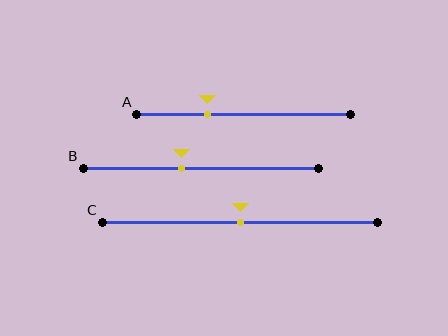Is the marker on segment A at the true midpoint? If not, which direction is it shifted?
No, the marker on segment A is shifted to the left by about 17% of the segment length.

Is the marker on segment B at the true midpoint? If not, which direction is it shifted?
No, the marker on segment B is shifted to the left by about 8% of the segment length.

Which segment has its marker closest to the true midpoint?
Segment C has its marker closest to the true midpoint.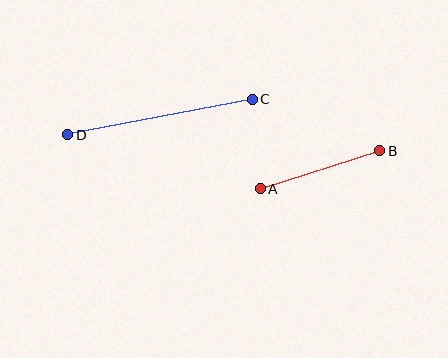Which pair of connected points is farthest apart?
Points C and D are farthest apart.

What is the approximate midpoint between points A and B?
The midpoint is at approximately (320, 170) pixels.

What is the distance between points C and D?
The distance is approximately 188 pixels.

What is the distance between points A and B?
The distance is approximately 126 pixels.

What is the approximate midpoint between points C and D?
The midpoint is at approximately (160, 117) pixels.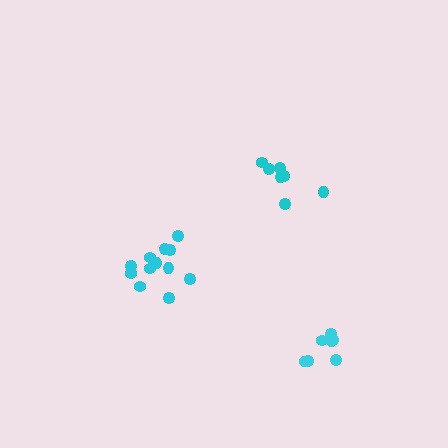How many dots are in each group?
Group 1: 7 dots, Group 2: 7 dots, Group 3: 12 dots (26 total).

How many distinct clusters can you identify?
There are 3 distinct clusters.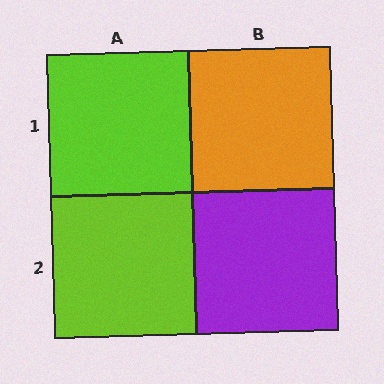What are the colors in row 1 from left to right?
Lime, orange.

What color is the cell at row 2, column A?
Lime.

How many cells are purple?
1 cell is purple.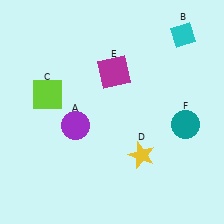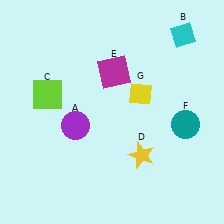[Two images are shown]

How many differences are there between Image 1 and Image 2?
There is 1 difference between the two images.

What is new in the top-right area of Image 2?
A yellow diamond (G) was added in the top-right area of Image 2.